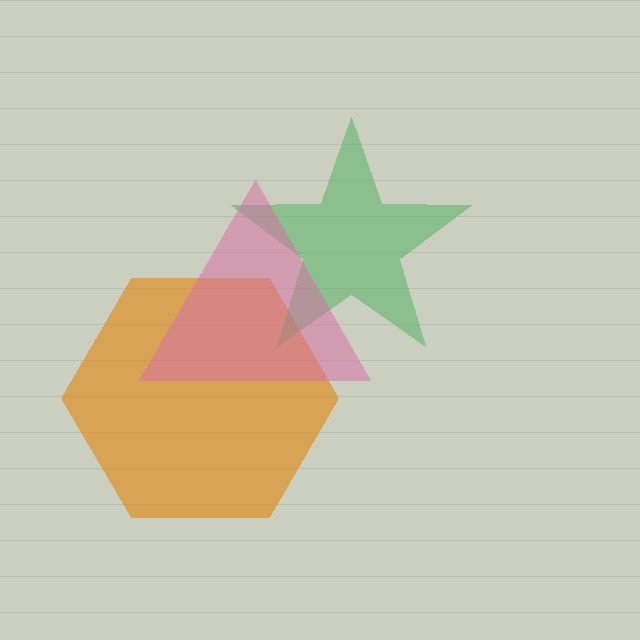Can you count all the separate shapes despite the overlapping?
Yes, there are 3 separate shapes.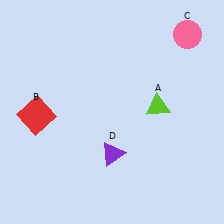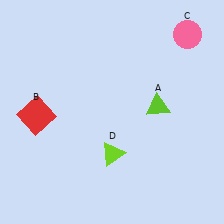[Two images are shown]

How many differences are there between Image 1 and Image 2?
There is 1 difference between the two images.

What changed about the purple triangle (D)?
In Image 1, D is purple. In Image 2, it changed to lime.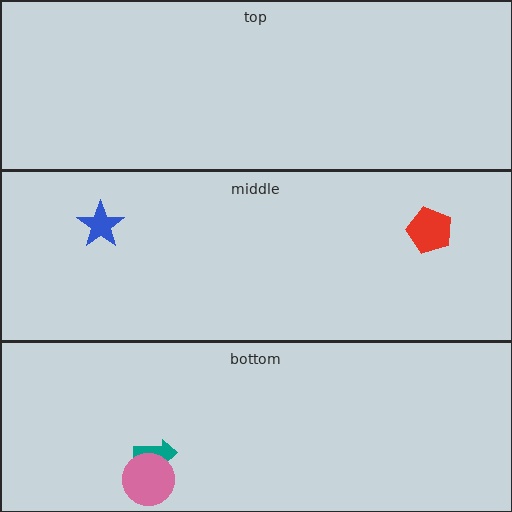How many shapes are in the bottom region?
2.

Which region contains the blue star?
The middle region.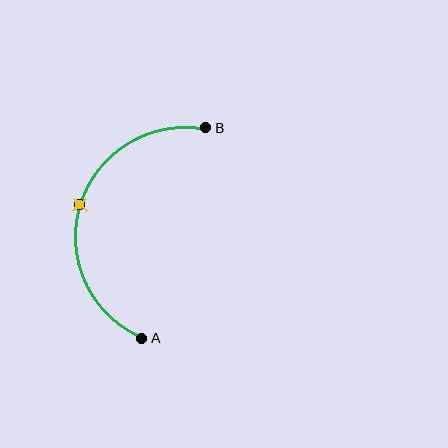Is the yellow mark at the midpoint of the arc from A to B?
Yes. The yellow mark lies on the arc at equal arc-length from both A and B — it is the arc midpoint.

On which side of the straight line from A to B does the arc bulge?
The arc bulges to the left of the straight line connecting A and B.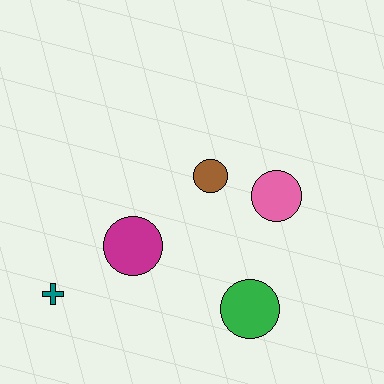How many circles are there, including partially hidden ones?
There are 4 circles.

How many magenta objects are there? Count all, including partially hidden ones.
There is 1 magenta object.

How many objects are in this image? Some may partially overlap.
There are 5 objects.